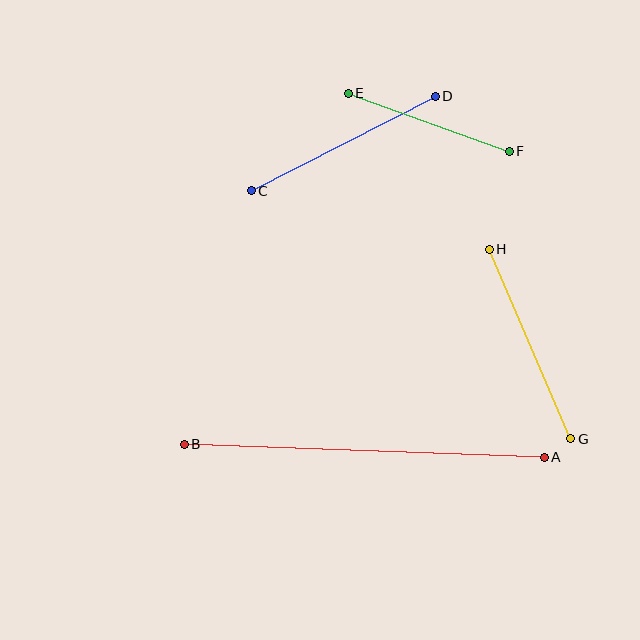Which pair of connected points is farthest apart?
Points A and B are farthest apart.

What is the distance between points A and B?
The distance is approximately 360 pixels.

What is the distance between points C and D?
The distance is approximately 207 pixels.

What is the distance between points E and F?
The distance is approximately 172 pixels.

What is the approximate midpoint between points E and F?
The midpoint is at approximately (429, 122) pixels.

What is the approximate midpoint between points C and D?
The midpoint is at approximately (343, 144) pixels.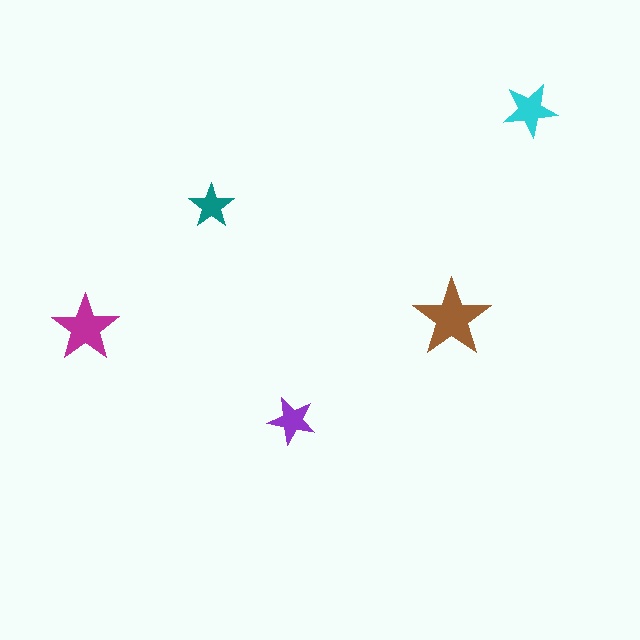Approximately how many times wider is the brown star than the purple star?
About 1.5 times wider.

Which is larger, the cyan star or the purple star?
The cyan one.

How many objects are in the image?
There are 5 objects in the image.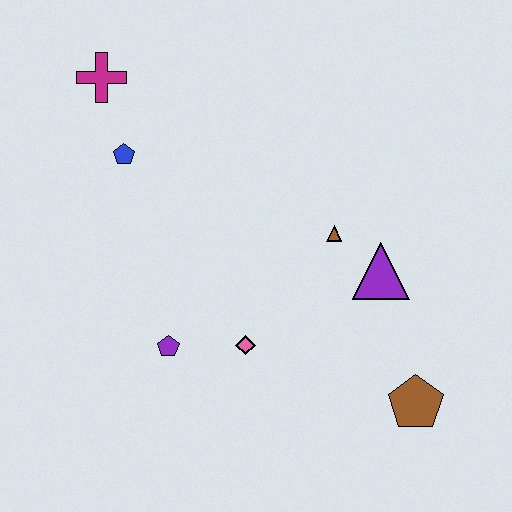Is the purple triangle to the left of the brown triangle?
No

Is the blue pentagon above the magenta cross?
No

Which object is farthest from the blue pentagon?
The brown pentagon is farthest from the blue pentagon.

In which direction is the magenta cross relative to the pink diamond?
The magenta cross is above the pink diamond.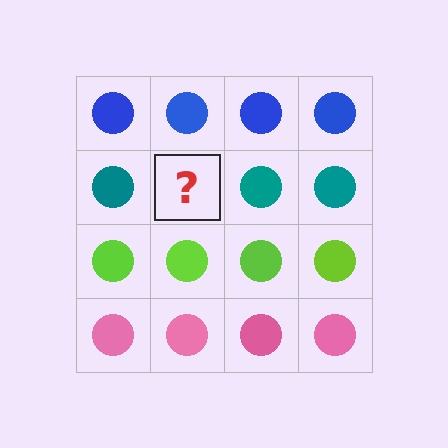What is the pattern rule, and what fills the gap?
The rule is that each row has a consistent color. The gap should be filled with a teal circle.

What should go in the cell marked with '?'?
The missing cell should contain a teal circle.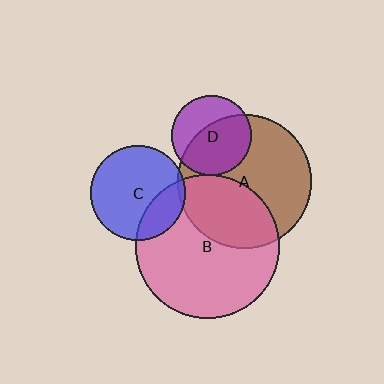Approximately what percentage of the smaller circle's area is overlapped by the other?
Approximately 5%.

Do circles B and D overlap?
Yes.